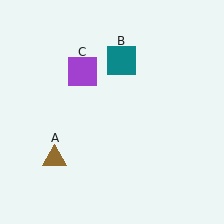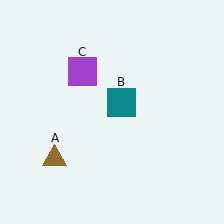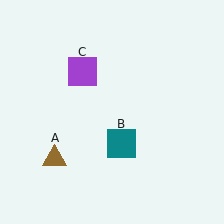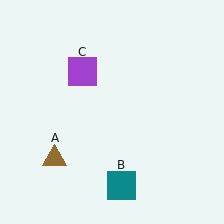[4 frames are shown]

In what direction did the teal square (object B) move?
The teal square (object B) moved down.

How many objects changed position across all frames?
1 object changed position: teal square (object B).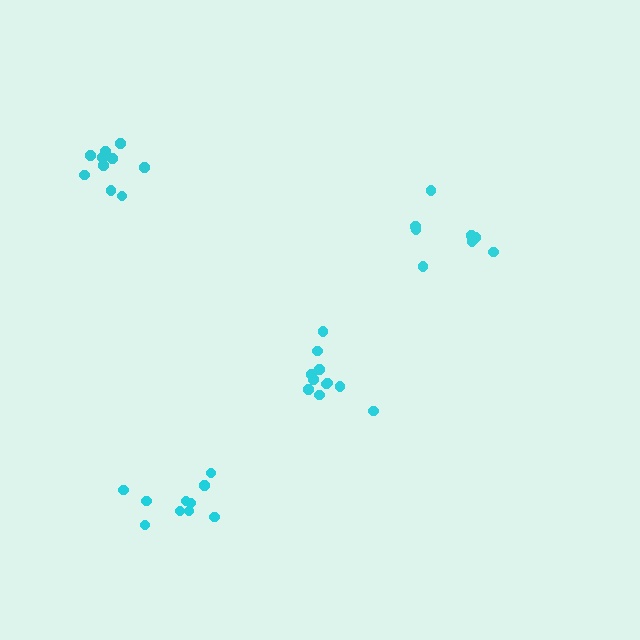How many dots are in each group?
Group 1: 8 dots, Group 2: 11 dots, Group 3: 10 dots, Group 4: 10 dots (39 total).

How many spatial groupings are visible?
There are 4 spatial groupings.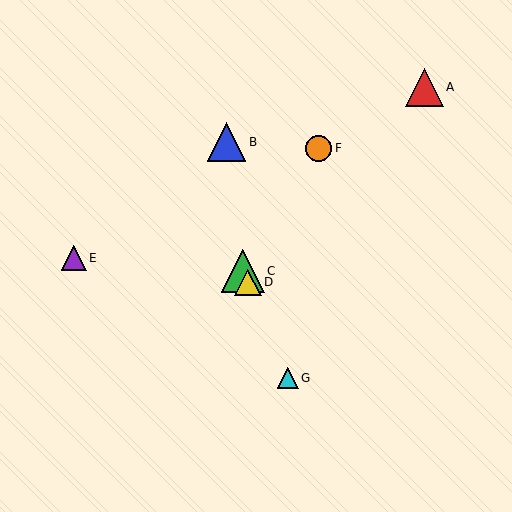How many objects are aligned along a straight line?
3 objects (C, D, G) are aligned along a straight line.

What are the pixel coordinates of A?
Object A is at (424, 87).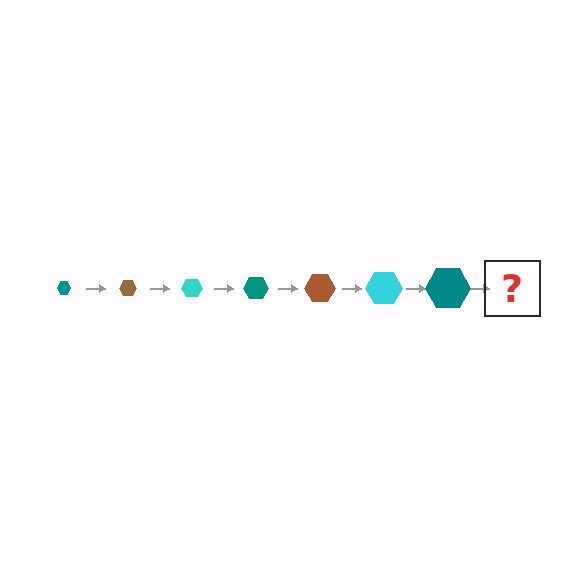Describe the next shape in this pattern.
It should be a brown hexagon, larger than the previous one.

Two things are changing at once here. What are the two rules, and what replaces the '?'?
The two rules are that the hexagon grows larger each step and the color cycles through teal, brown, and cyan. The '?' should be a brown hexagon, larger than the previous one.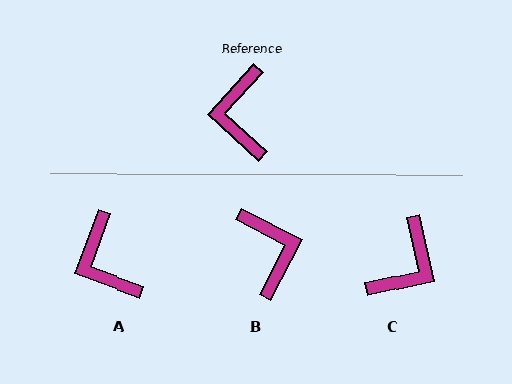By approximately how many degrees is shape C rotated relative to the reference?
Approximately 145 degrees counter-clockwise.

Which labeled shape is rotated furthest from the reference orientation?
B, about 165 degrees away.